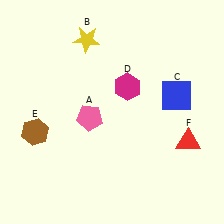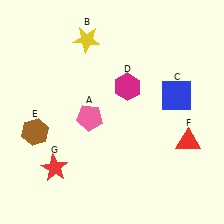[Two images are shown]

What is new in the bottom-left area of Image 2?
A red star (G) was added in the bottom-left area of Image 2.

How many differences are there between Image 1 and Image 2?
There is 1 difference between the two images.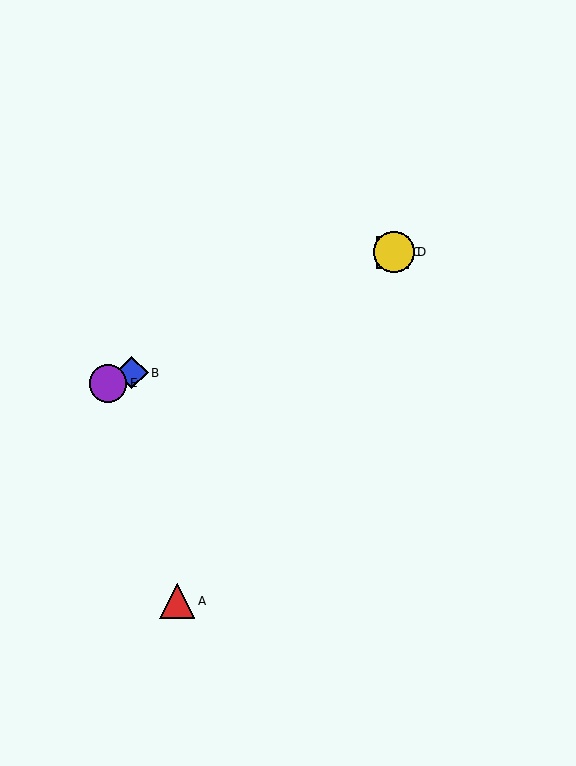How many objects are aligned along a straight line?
4 objects (B, C, D, E) are aligned along a straight line.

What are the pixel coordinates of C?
Object C is at (392, 252).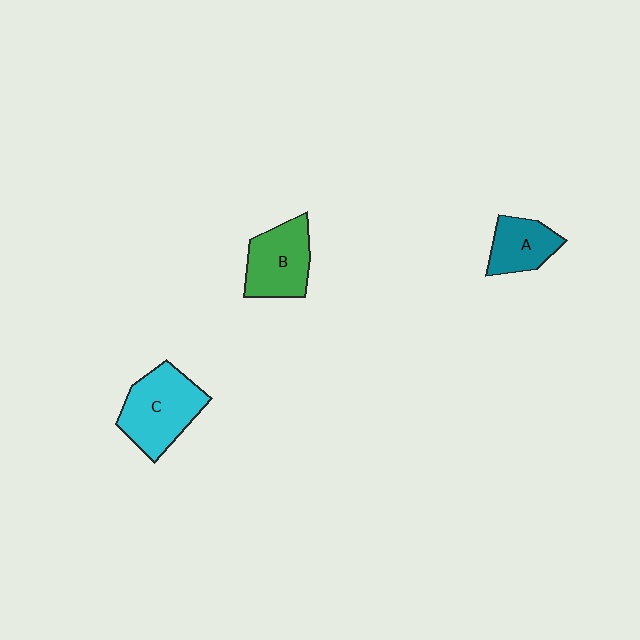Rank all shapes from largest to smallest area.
From largest to smallest: C (cyan), B (green), A (teal).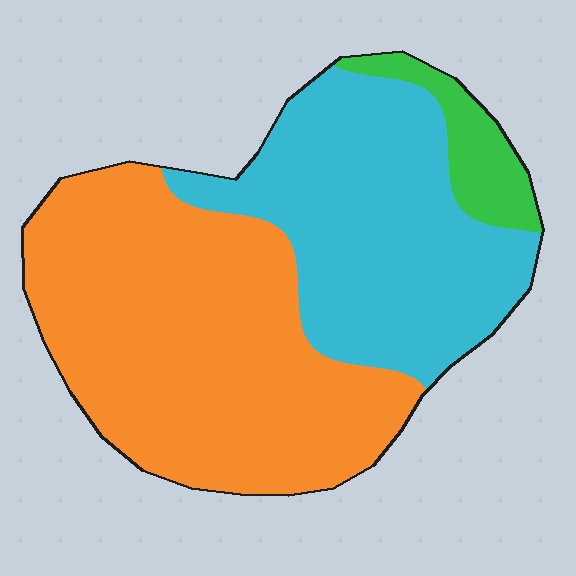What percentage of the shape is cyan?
Cyan takes up between a quarter and a half of the shape.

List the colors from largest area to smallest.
From largest to smallest: orange, cyan, green.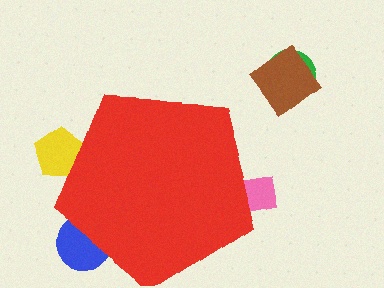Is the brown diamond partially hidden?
No, the brown diamond is fully visible.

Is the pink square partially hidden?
Yes, the pink square is partially hidden behind the red pentagon.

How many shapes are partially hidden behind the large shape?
4 shapes are partially hidden.